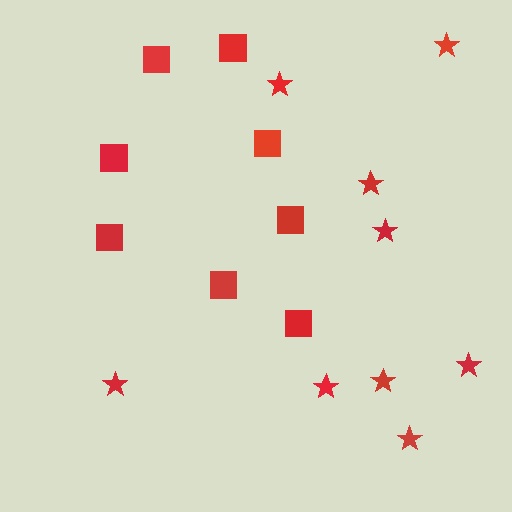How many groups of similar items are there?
There are 2 groups: one group of squares (8) and one group of stars (9).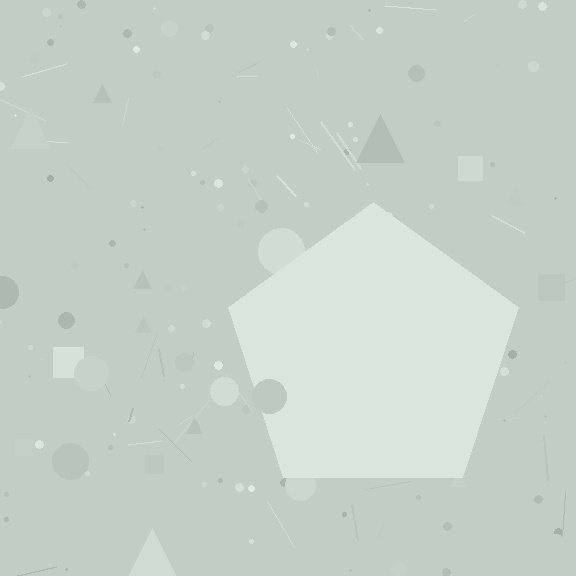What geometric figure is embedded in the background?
A pentagon is embedded in the background.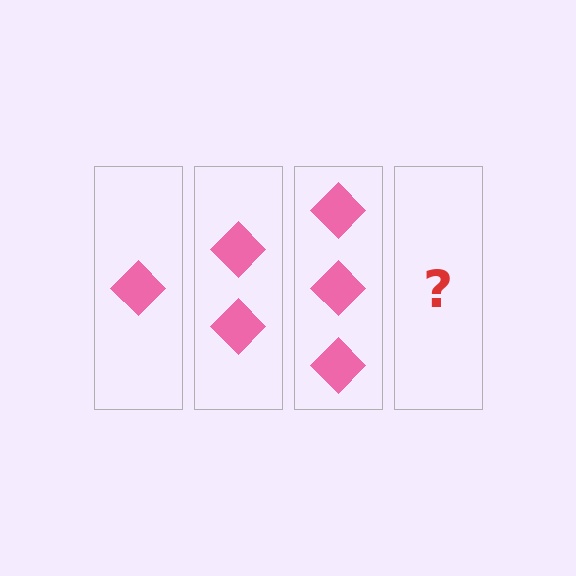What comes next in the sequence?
The next element should be 4 diamonds.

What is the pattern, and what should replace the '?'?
The pattern is that each step adds one more diamond. The '?' should be 4 diamonds.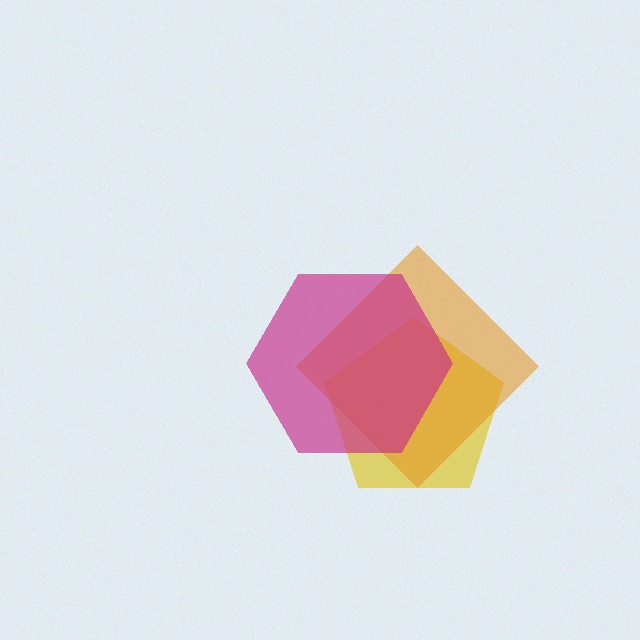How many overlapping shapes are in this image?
There are 3 overlapping shapes in the image.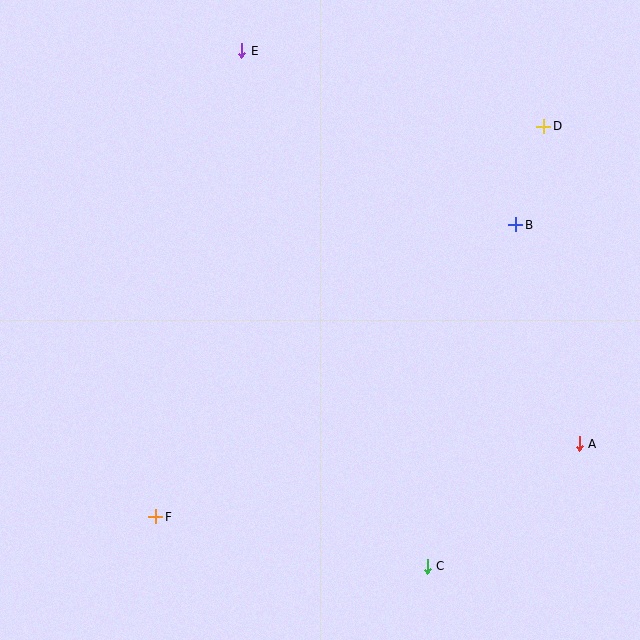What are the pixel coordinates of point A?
Point A is at (579, 444).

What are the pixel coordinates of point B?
Point B is at (516, 225).